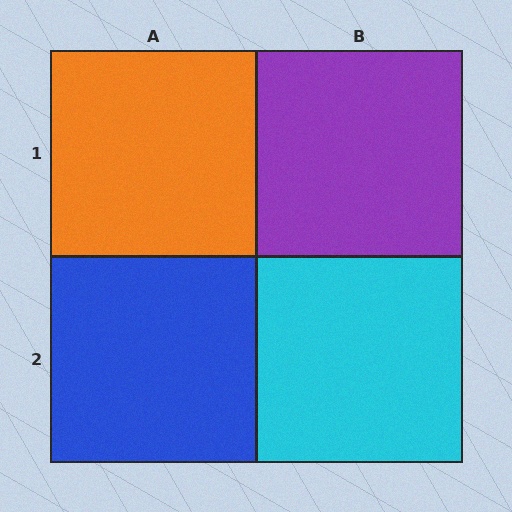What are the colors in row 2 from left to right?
Blue, cyan.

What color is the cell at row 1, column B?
Purple.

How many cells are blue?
1 cell is blue.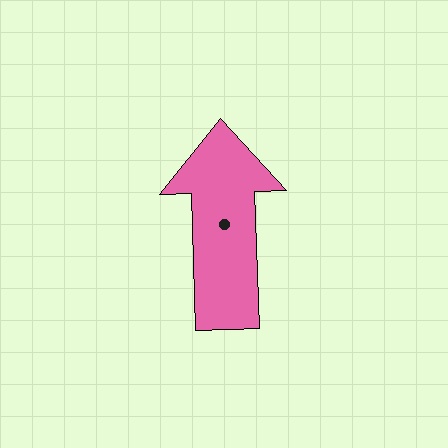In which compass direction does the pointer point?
North.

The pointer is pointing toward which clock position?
Roughly 12 o'clock.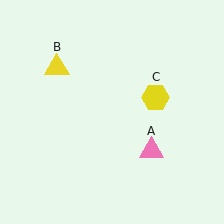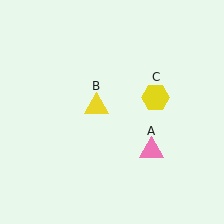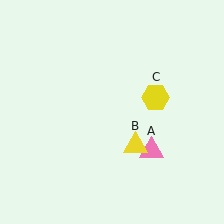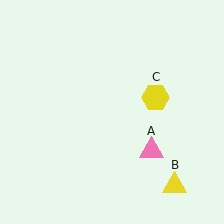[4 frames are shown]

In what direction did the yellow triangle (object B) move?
The yellow triangle (object B) moved down and to the right.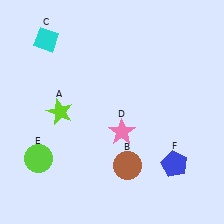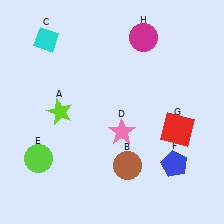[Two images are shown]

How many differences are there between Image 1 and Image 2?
There are 2 differences between the two images.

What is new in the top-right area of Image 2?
A magenta circle (H) was added in the top-right area of Image 2.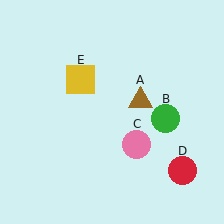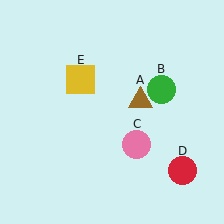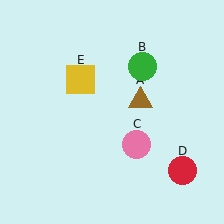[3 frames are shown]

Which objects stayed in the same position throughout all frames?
Brown triangle (object A) and pink circle (object C) and red circle (object D) and yellow square (object E) remained stationary.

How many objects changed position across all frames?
1 object changed position: green circle (object B).